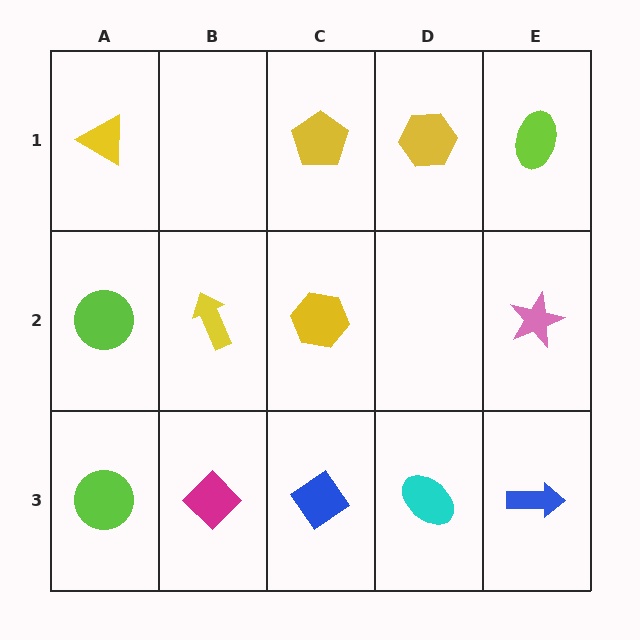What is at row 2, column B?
A yellow arrow.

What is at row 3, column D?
A cyan ellipse.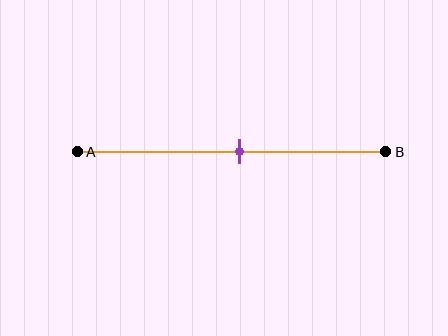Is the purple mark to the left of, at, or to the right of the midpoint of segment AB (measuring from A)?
The purple mark is approximately at the midpoint of segment AB.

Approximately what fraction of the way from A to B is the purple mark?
The purple mark is approximately 50% of the way from A to B.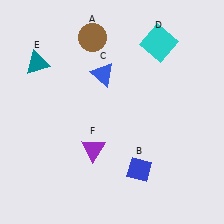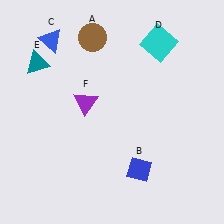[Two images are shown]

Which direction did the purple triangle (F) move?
The purple triangle (F) moved up.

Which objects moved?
The objects that moved are: the blue triangle (C), the purple triangle (F).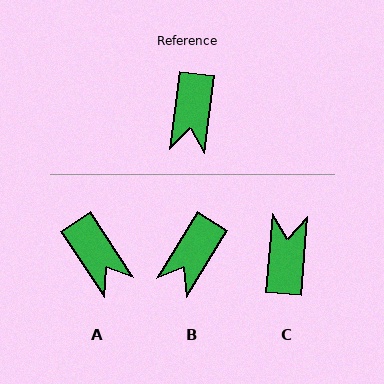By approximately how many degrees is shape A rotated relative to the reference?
Approximately 41 degrees counter-clockwise.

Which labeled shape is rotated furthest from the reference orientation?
C, about 178 degrees away.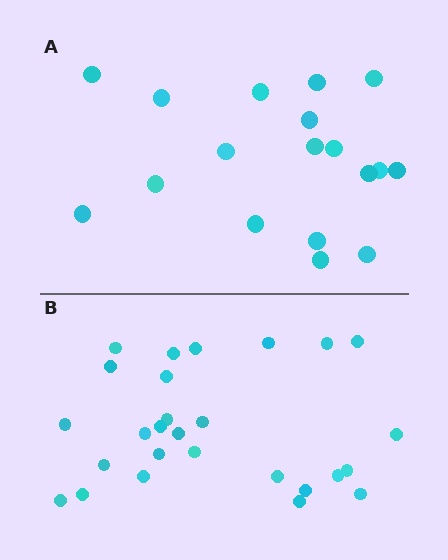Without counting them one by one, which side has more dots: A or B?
Region B (the bottom region) has more dots.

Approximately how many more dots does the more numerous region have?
Region B has roughly 8 or so more dots than region A.